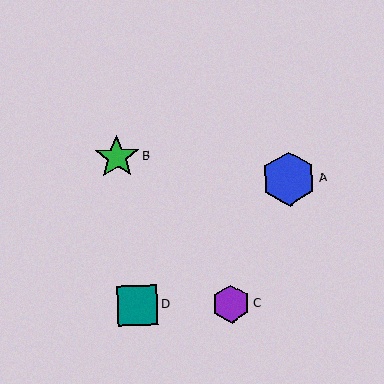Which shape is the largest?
The blue hexagon (labeled A) is the largest.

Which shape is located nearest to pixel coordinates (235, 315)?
The purple hexagon (labeled C) at (231, 304) is nearest to that location.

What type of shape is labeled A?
Shape A is a blue hexagon.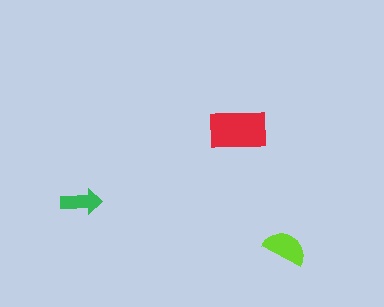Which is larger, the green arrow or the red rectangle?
The red rectangle.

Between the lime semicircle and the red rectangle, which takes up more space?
The red rectangle.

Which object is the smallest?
The green arrow.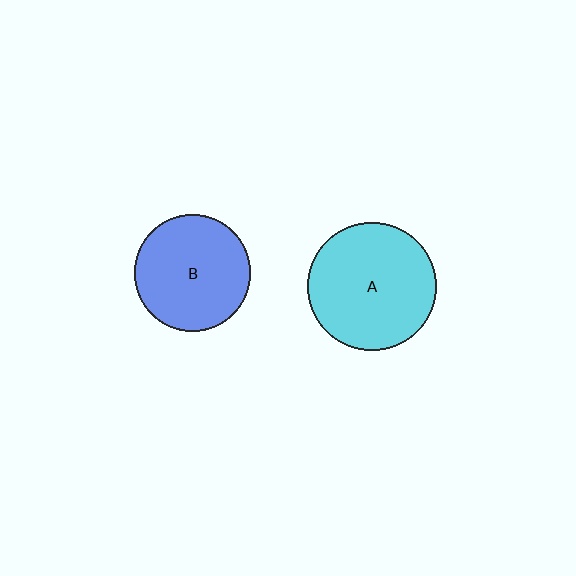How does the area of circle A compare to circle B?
Approximately 1.2 times.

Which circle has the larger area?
Circle A (cyan).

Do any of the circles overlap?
No, none of the circles overlap.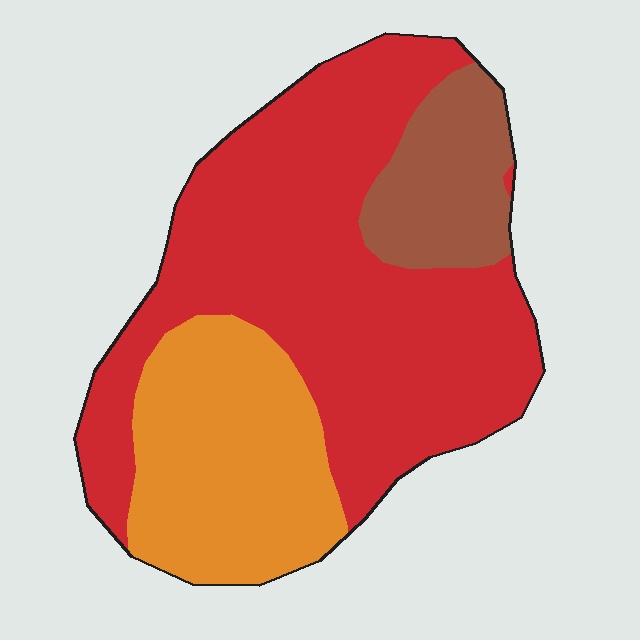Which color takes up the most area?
Red, at roughly 60%.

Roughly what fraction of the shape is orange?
Orange takes up about one quarter (1/4) of the shape.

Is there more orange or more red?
Red.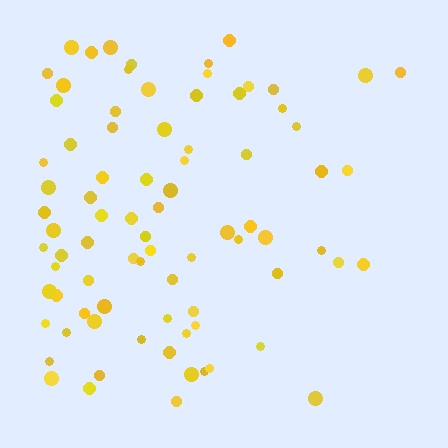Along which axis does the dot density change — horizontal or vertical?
Horizontal.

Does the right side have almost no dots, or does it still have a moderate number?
Still a moderate number, just noticeably fewer than the left.